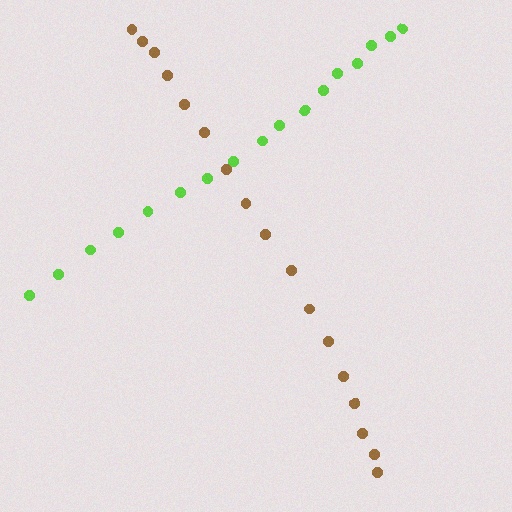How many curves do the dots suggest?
There are 2 distinct paths.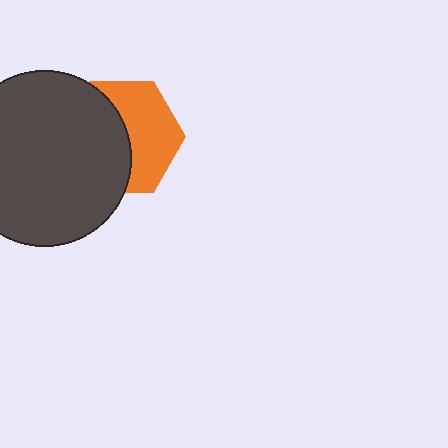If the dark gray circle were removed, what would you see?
You would see the complete orange hexagon.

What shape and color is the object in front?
The object in front is a dark gray circle.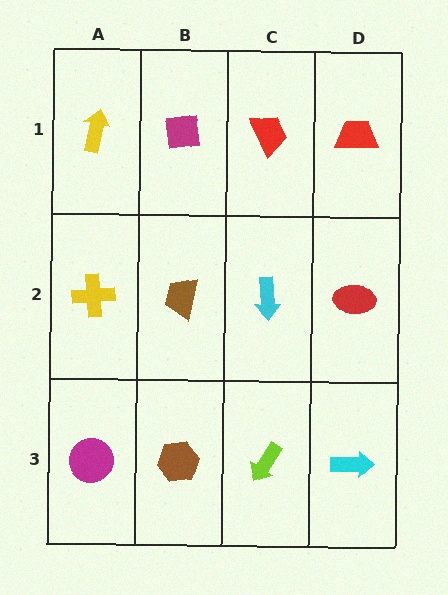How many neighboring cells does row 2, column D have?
3.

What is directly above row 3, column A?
A yellow cross.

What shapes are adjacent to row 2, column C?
A red trapezoid (row 1, column C), a lime arrow (row 3, column C), a brown trapezoid (row 2, column B), a red ellipse (row 2, column D).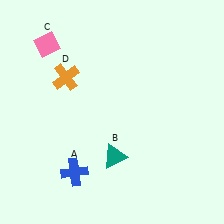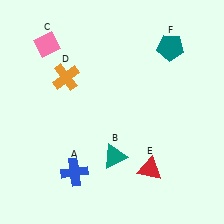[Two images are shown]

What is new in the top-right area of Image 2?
A teal pentagon (F) was added in the top-right area of Image 2.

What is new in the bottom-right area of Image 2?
A red triangle (E) was added in the bottom-right area of Image 2.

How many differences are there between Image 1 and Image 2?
There are 2 differences between the two images.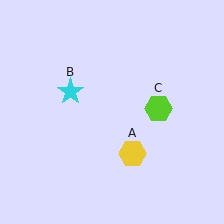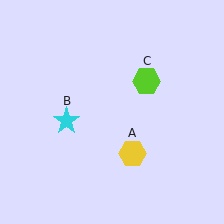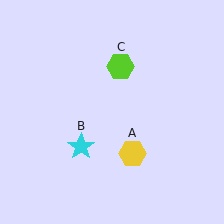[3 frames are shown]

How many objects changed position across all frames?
2 objects changed position: cyan star (object B), lime hexagon (object C).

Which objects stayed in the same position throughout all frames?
Yellow hexagon (object A) remained stationary.